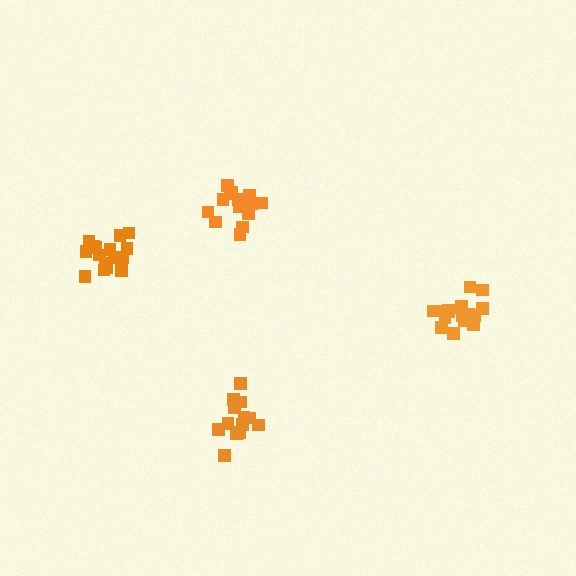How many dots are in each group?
Group 1: 14 dots, Group 2: 16 dots, Group 3: 17 dots, Group 4: 17 dots (64 total).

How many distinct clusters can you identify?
There are 4 distinct clusters.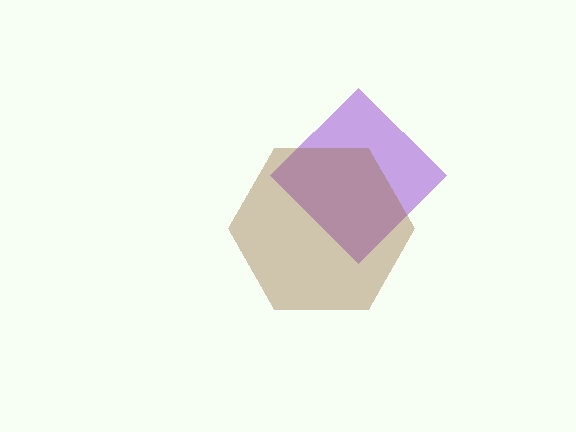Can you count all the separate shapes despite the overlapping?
Yes, there are 2 separate shapes.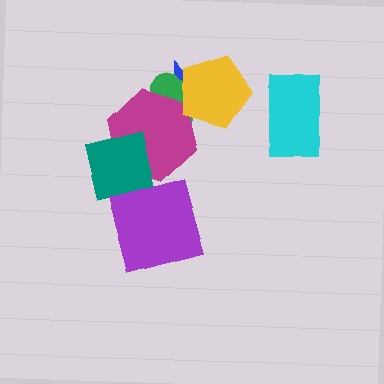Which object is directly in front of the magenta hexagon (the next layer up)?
The teal square is directly in front of the magenta hexagon.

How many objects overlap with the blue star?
3 objects overlap with the blue star.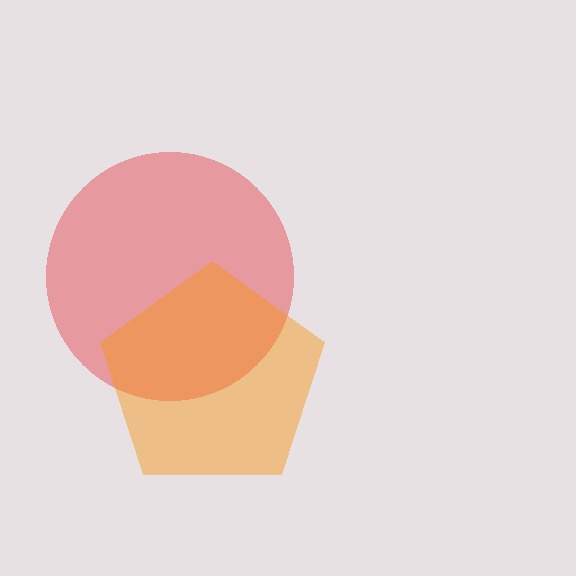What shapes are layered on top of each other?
The layered shapes are: a red circle, an orange pentagon.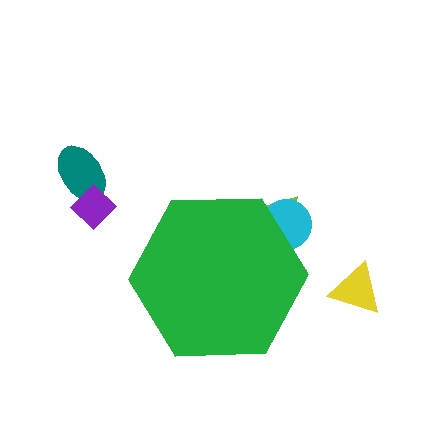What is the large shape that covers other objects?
A green hexagon.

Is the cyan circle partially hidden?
Yes, the cyan circle is partially hidden behind the green hexagon.